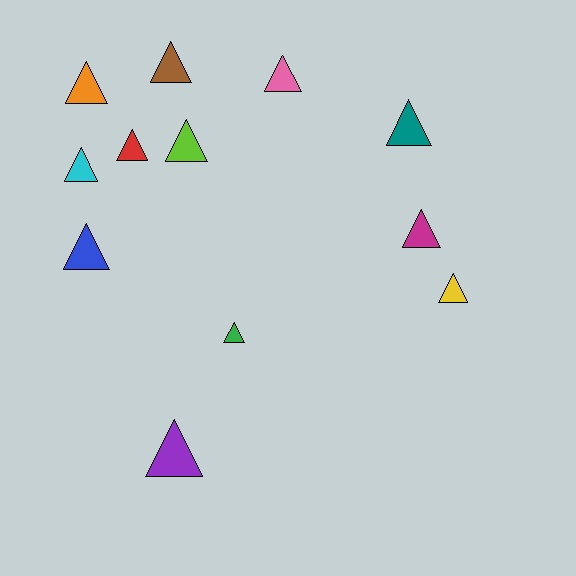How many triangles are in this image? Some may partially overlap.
There are 12 triangles.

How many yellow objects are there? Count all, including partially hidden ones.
There is 1 yellow object.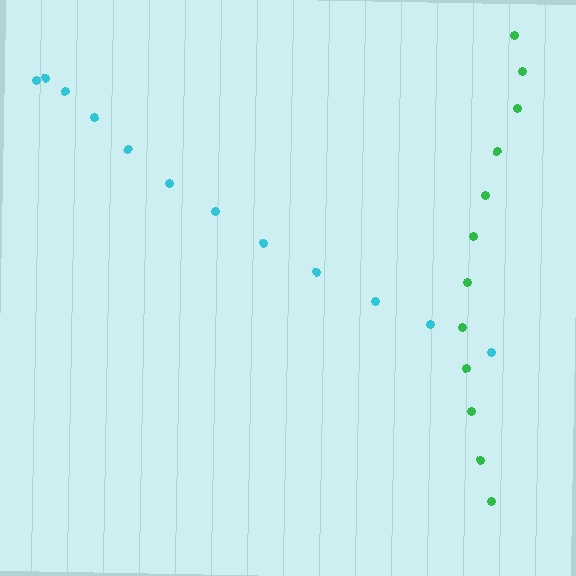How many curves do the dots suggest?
There are 2 distinct paths.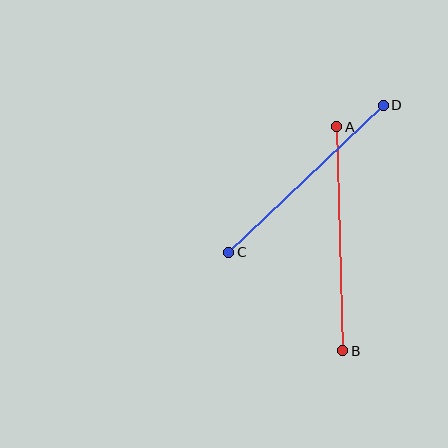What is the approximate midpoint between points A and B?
The midpoint is at approximately (340, 239) pixels.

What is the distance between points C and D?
The distance is approximately 213 pixels.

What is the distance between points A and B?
The distance is approximately 224 pixels.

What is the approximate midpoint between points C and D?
The midpoint is at approximately (306, 179) pixels.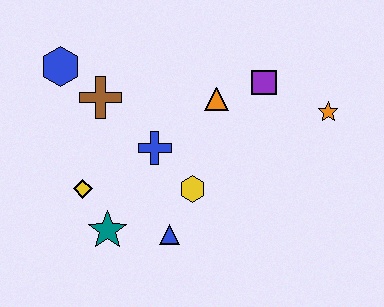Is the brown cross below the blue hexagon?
Yes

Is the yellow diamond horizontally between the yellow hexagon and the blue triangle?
No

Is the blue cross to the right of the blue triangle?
No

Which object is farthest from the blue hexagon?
The orange star is farthest from the blue hexagon.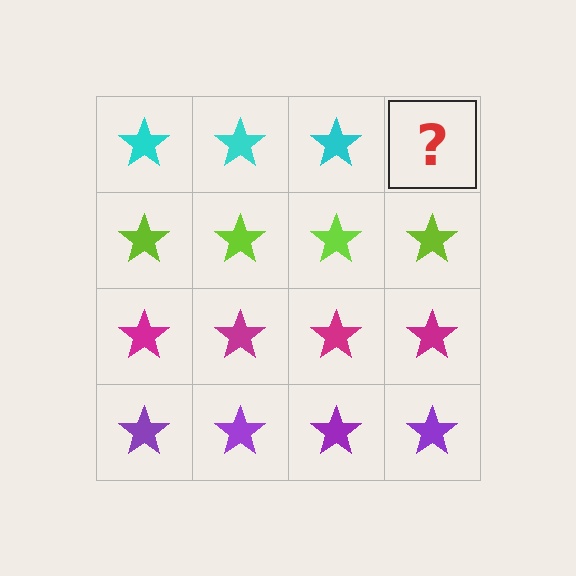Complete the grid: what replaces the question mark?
The question mark should be replaced with a cyan star.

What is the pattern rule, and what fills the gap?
The rule is that each row has a consistent color. The gap should be filled with a cyan star.